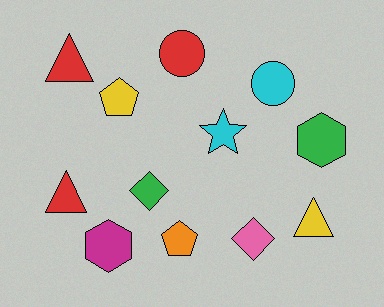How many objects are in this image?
There are 12 objects.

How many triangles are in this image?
There are 3 triangles.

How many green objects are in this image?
There are 2 green objects.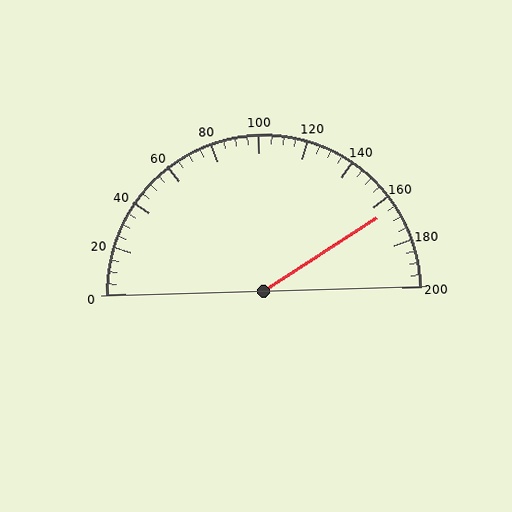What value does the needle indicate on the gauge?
The needle indicates approximately 165.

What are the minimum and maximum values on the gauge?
The gauge ranges from 0 to 200.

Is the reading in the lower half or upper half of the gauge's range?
The reading is in the upper half of the range (0 to 200).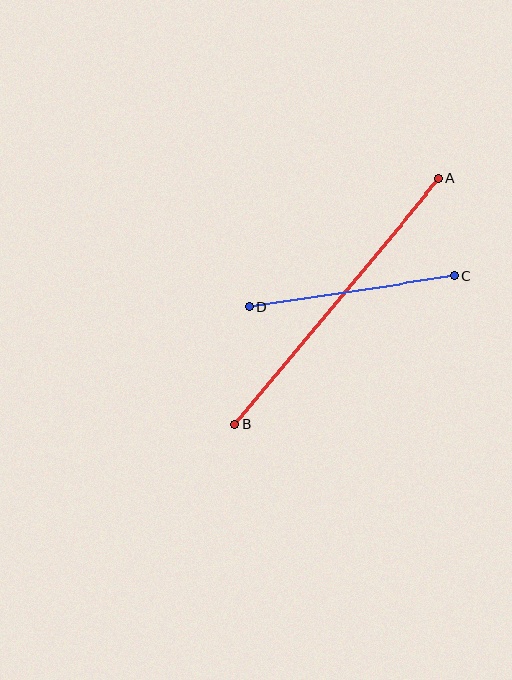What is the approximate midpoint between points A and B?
The midpoint is at approximately (337, 302) pixels.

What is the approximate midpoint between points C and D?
The midpoint is at approximately (352, 291) pixels.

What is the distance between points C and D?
The distance is approximately 207 pixels.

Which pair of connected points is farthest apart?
Points A and B are farthest apart.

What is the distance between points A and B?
The distance is approximately 319 pixels.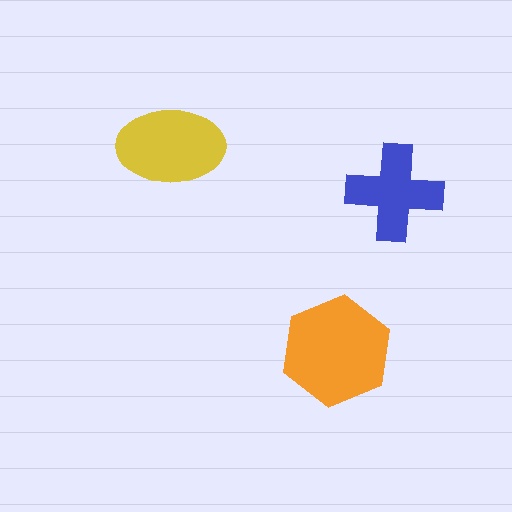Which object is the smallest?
The blue cross.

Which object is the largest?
The orange hexagon.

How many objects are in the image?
There are 3 objects in the image.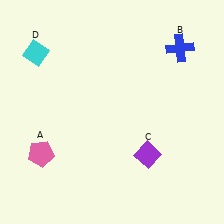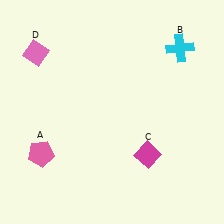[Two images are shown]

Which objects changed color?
B changed from blue to cyan. C changed from purple to magenta. D changed from cyan to pink.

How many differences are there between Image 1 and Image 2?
There are 3 differences between the two images.